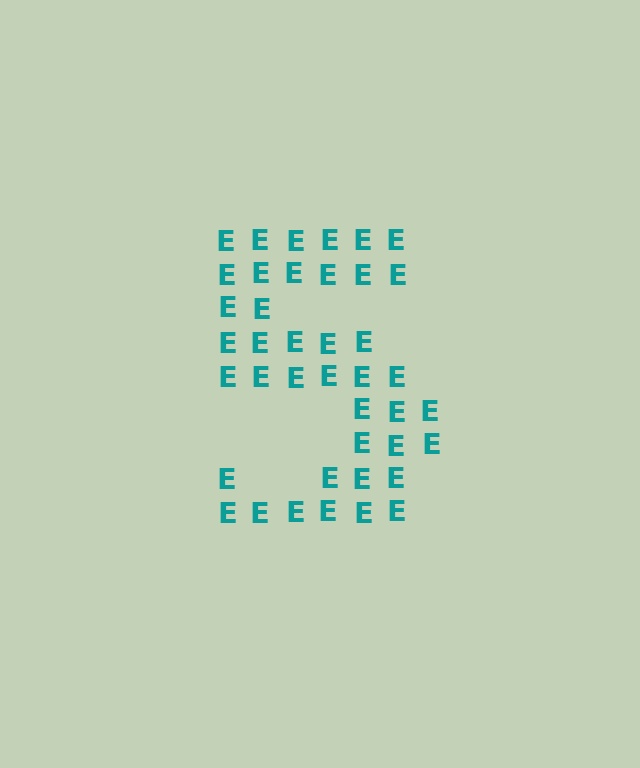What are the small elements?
The small elements are letter E's.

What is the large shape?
The large shape is the digit 5.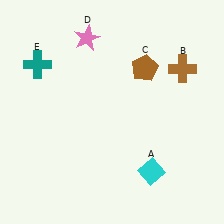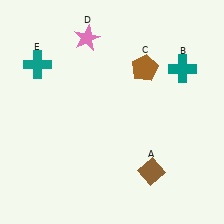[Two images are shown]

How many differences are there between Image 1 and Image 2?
There are 2 differences between the two images.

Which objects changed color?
A changed from cyan to brown. B changed from brown to teal.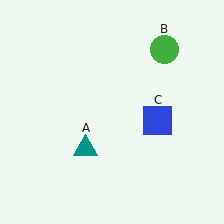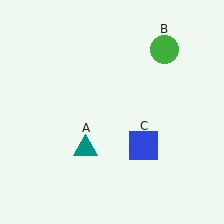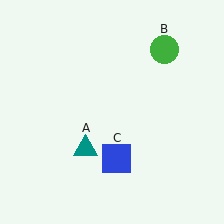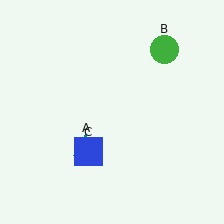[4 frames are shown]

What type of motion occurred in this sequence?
The blue square (object C) rotated clockwise around the center of the scene.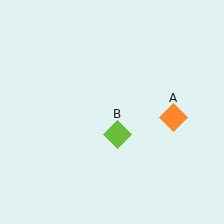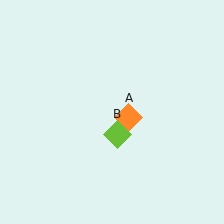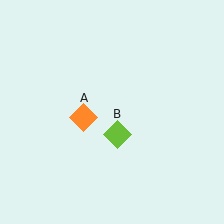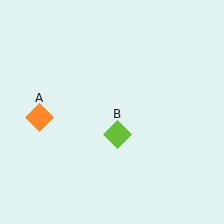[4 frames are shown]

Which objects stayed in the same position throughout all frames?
Lime diamond (object B) remained stationary.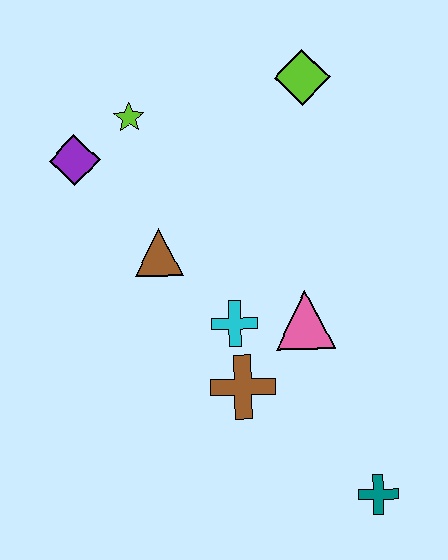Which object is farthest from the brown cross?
The lime diamond is farthest from the brown cross.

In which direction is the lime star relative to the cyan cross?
The lime star is above the cyan cross.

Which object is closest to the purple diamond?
The lime star is closest to the purple diamond.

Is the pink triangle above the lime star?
No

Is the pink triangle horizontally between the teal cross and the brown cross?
Yes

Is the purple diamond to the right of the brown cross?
No